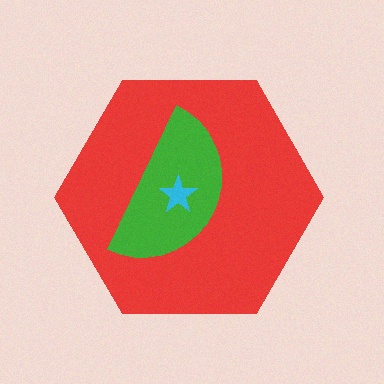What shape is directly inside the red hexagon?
The green semicircle.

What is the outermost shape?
The red hexagon.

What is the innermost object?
The cyan star.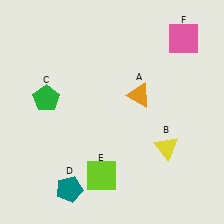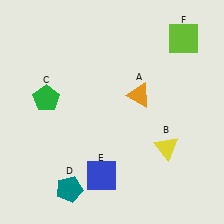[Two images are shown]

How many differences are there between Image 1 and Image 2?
There are 2 differences between the two images.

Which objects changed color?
E changed from lime to blue. F changed from pink to lime.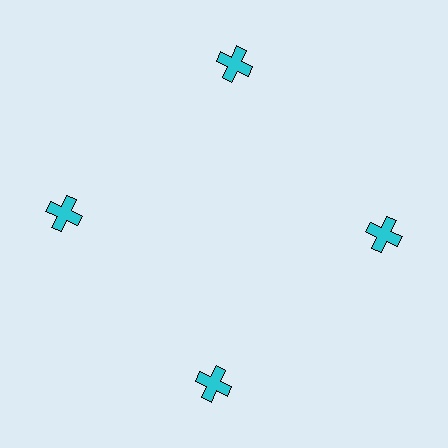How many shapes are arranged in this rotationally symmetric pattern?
There are 4 shapes, arranged in 4 groups of 1.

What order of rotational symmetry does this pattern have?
This pattern has 4-fold rotational symmetry.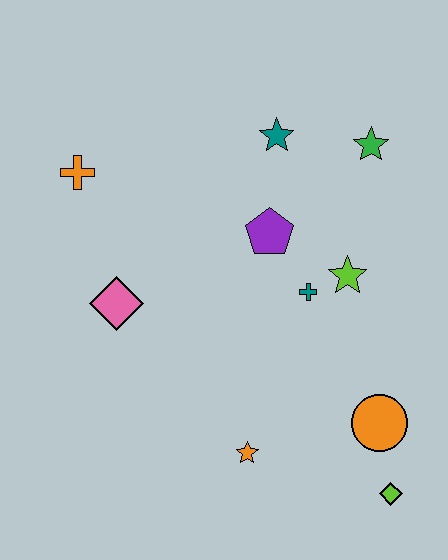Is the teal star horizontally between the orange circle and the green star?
No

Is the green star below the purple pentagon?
No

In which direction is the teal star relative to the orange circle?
The teal star is above the orange circle.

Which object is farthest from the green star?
The lime diamond is farthest from the green star.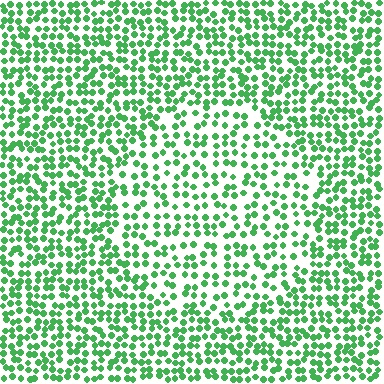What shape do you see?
I see a circle.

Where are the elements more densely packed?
The elements are more densely packed outside the circle boundary.